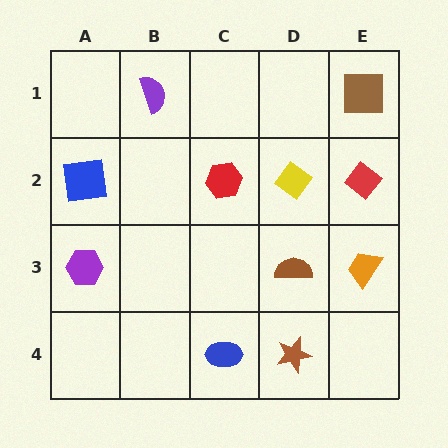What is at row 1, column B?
A purple semicircle.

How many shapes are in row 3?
3 shapes.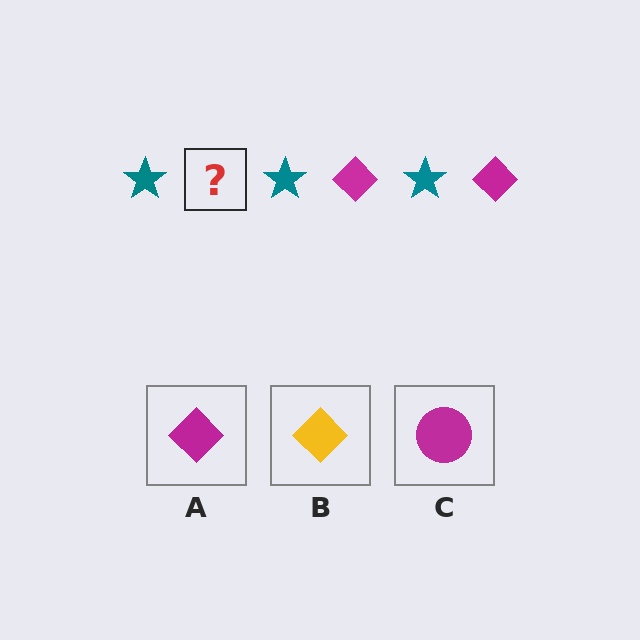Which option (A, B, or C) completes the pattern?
A.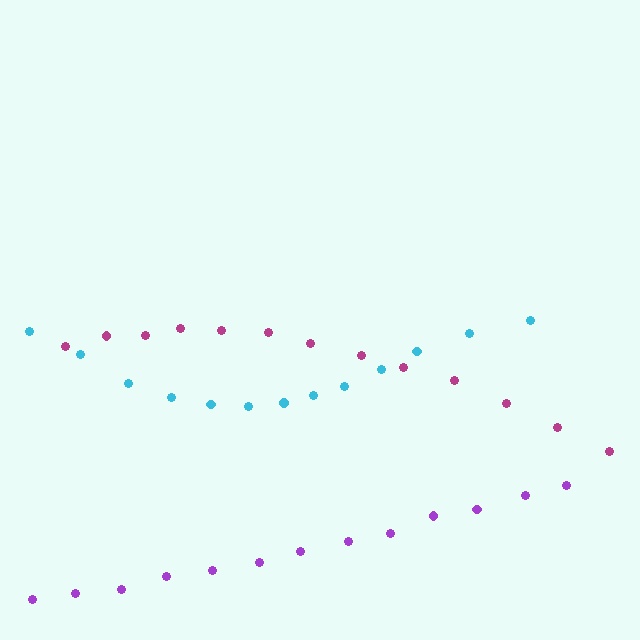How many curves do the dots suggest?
There are 3 distinct paths.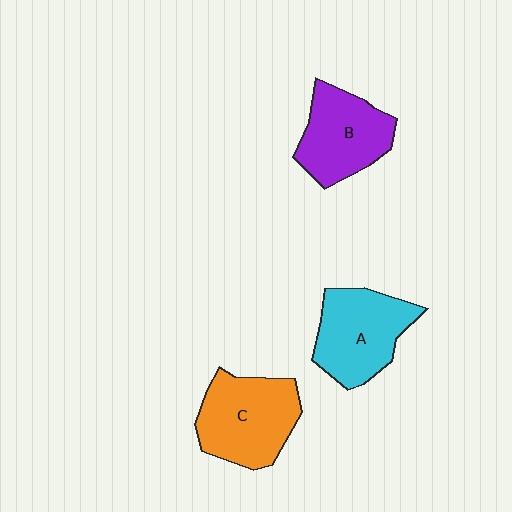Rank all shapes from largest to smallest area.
From largest to smallest: C (orange), A (cyan), B (purple).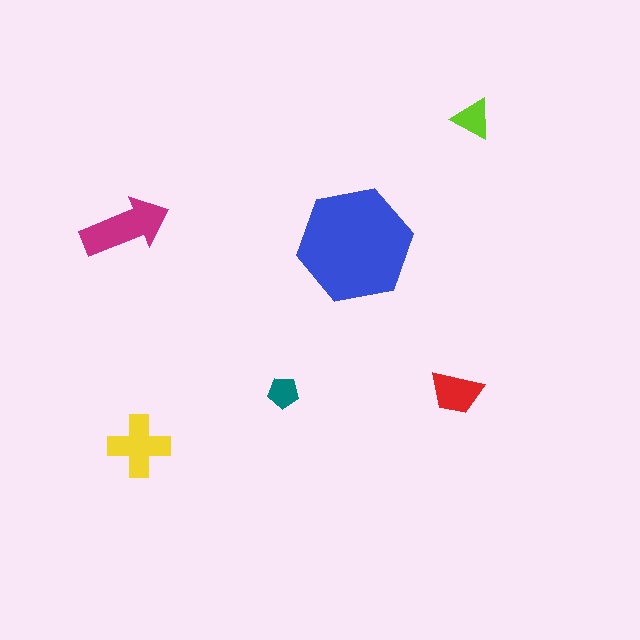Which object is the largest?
The blue hexagon.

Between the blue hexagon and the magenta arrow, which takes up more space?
The blue hexagon.